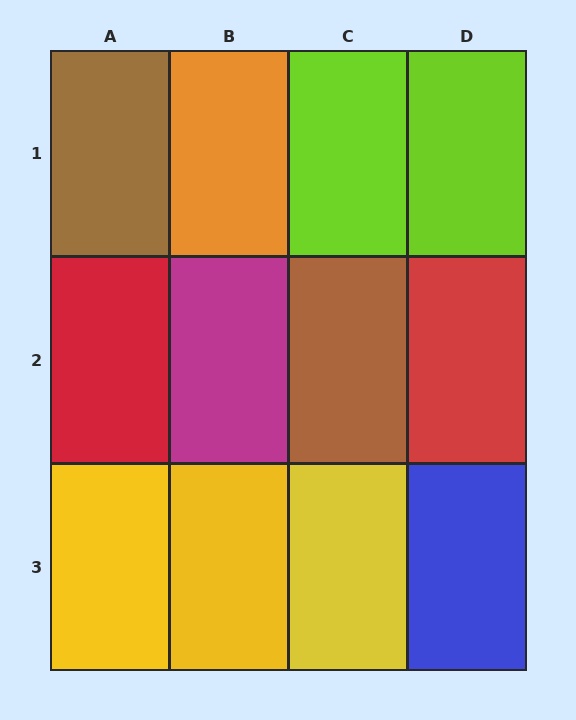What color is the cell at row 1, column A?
Brown.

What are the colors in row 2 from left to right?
Red, magenta, brown, red.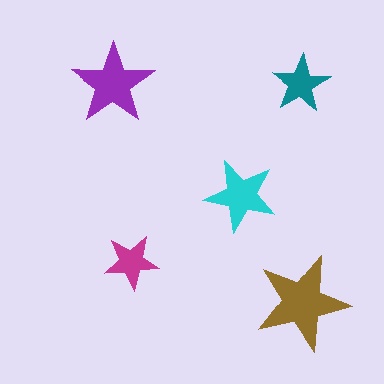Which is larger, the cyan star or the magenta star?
The cyan one.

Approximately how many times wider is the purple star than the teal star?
About 1.5 times wider.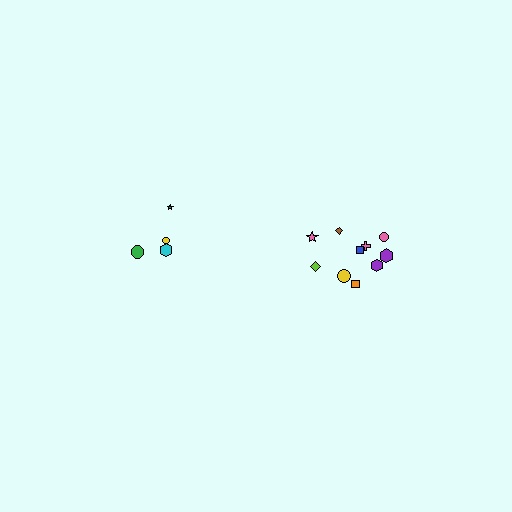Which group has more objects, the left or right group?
The right group.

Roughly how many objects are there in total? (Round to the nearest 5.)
Roughly 15 objects in total.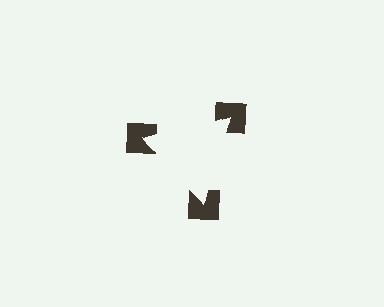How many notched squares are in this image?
There are 3 — one at each vertex of the illusory triangle.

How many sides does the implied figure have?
3 sides.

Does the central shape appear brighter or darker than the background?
It typically appears slightly brighter than the background, even though no actual brightness change is drawn.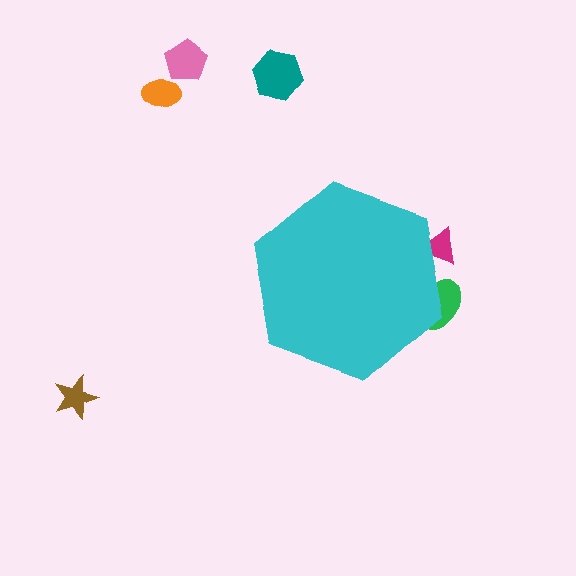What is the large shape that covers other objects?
A cyan hexagon.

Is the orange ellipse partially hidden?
No, the orange ellipse is fully visible.